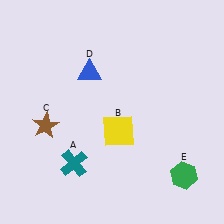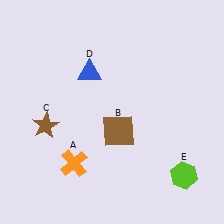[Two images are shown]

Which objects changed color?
A changed from teal to orange. B changed from yellow to brown. E changed from green to lime.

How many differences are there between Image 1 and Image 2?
There are 3 differences between the two images.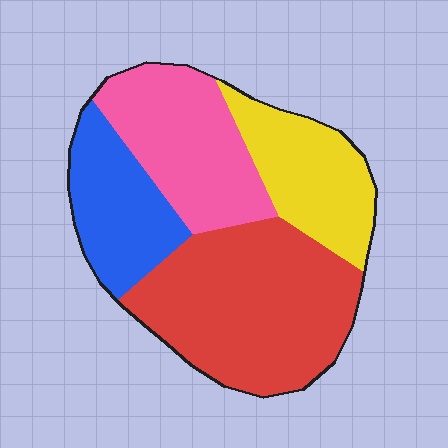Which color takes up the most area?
Red, at roughly 40%.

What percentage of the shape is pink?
Pink takes up less than a quarter of the shape.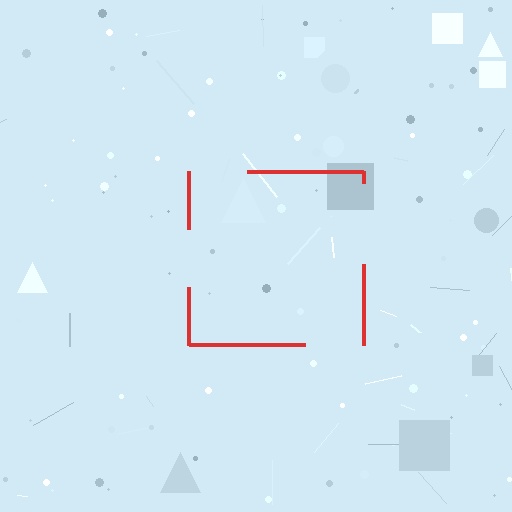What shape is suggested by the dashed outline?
The dashed outline suggests a square.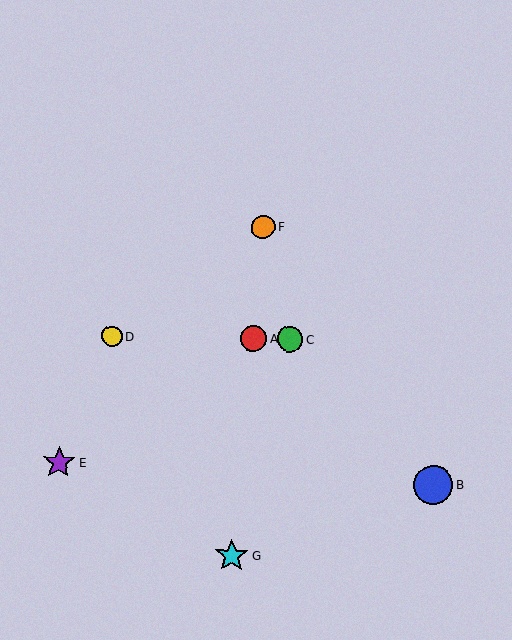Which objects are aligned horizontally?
Objects A, C, D are aligned horizontally.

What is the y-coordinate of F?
Object F is at y≈227.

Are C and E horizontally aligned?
No, C is at y≈339 and E is at y≈462.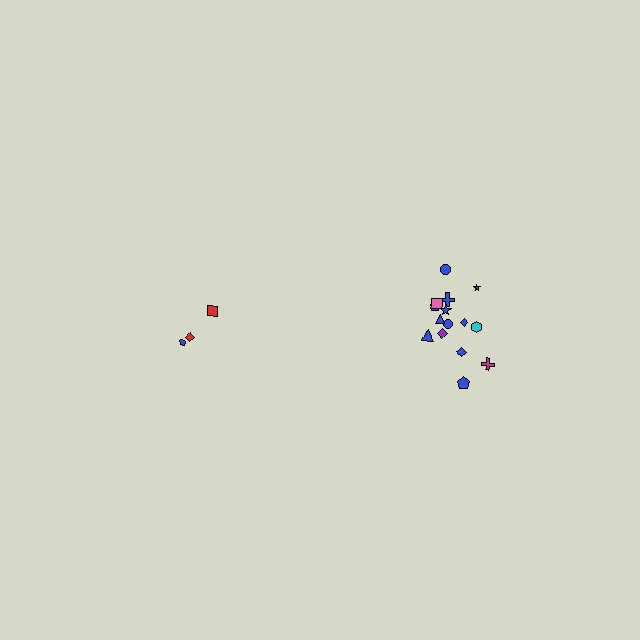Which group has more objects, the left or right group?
The right group.